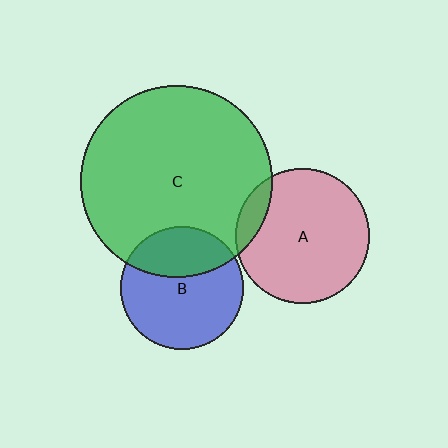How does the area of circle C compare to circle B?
Approximately 2.4 times.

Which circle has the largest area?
Circle C (green).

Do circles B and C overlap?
Yes.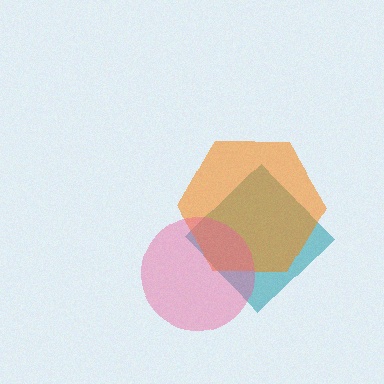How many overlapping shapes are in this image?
There are 3 overlapping shapes in the image.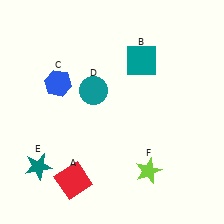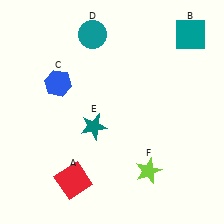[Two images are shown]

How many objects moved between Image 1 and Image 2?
3 objects moved between the two images.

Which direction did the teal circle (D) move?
The teal circle (D) moved up.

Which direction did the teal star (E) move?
The teal star (E) moved right.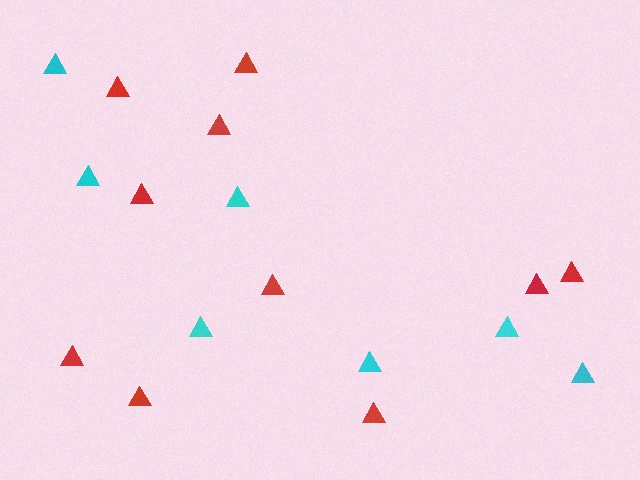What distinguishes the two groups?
There are 2 groups: one group of cyan triangles (7) and one group of red triangles (10).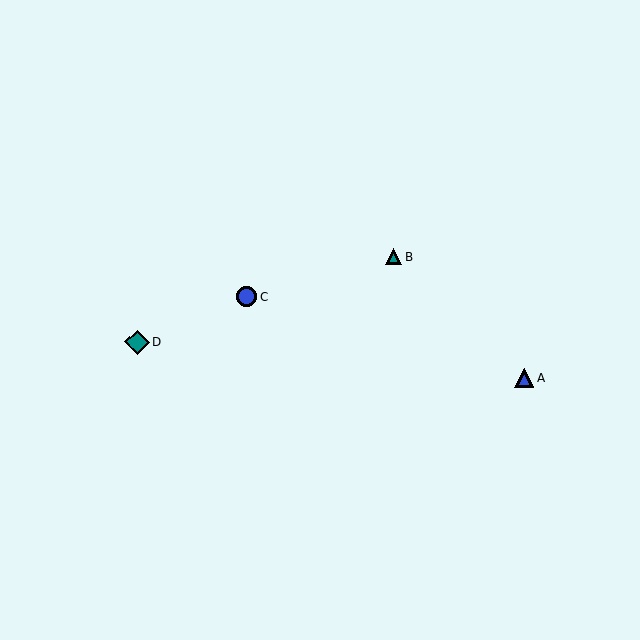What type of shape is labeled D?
Shape D is a teal diamond.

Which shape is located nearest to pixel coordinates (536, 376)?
The blue triangle (labeled A) at (524, 378) is nearest to that location.